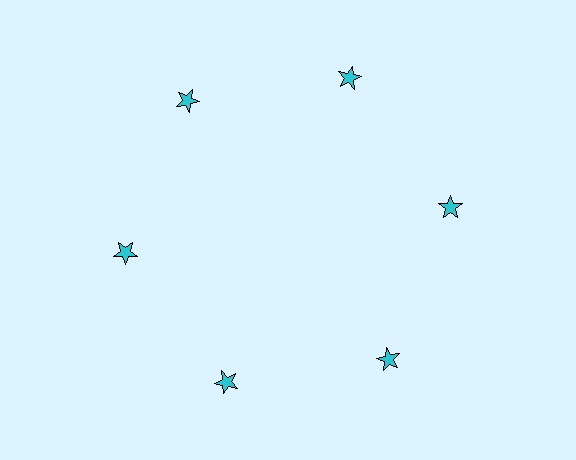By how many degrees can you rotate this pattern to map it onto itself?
The pattern maps onto itself every 60 degrees of rotation.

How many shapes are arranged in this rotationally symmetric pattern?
There are 6 shapes, arranged in 6 groups of 1.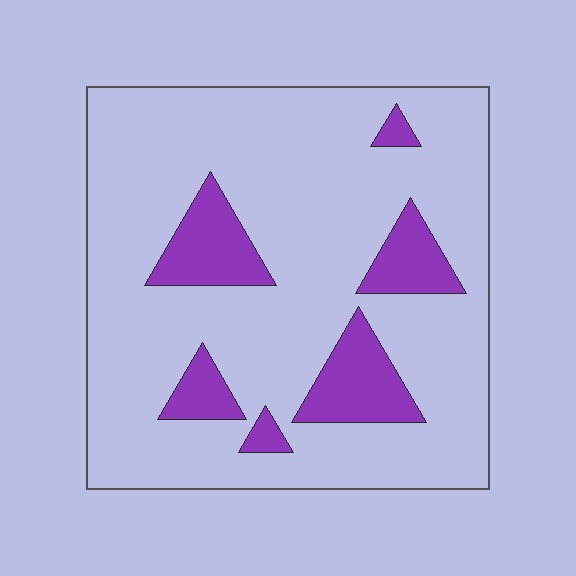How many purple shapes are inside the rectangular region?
6.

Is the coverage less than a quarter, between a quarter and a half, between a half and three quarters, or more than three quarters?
Less than a quarter.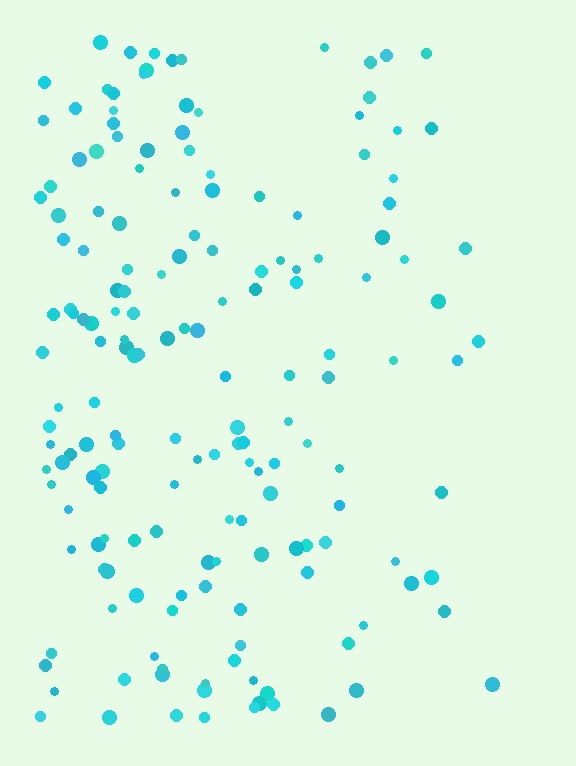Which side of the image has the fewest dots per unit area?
The right.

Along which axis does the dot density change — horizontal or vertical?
Horizontal.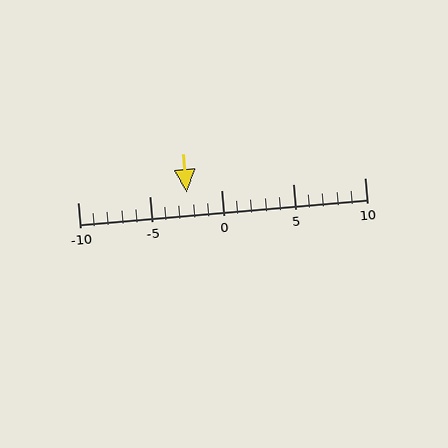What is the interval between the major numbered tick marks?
The major tick marks are spaced 5 units apart.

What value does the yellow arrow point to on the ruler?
The yellow arrow points to approximately -2.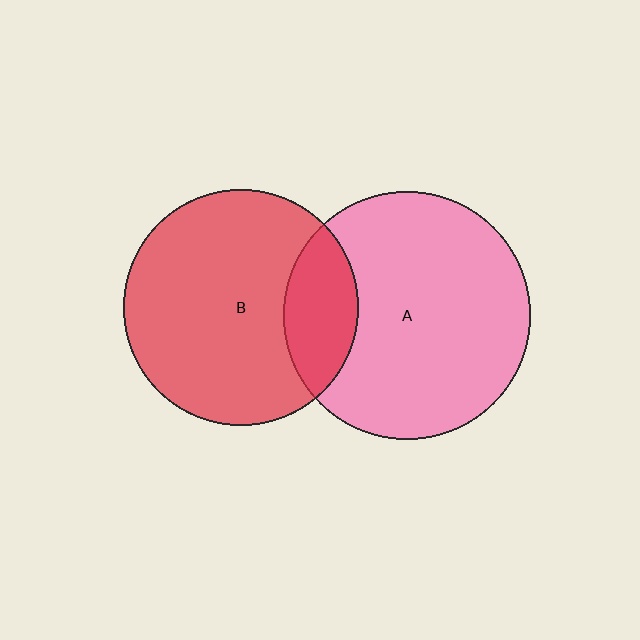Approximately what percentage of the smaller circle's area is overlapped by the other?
Approximately 20%.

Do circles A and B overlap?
Yes.